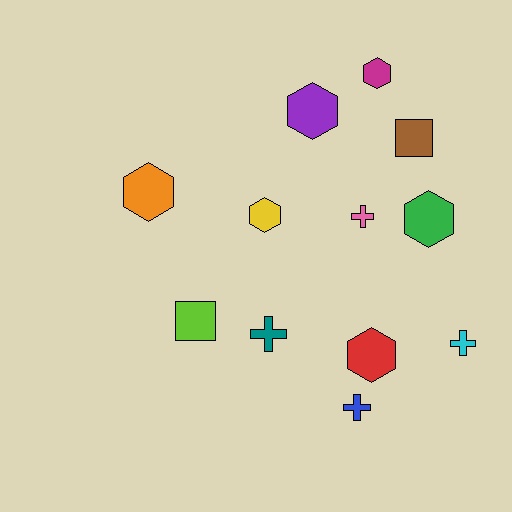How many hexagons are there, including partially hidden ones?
There are 6 hexagons.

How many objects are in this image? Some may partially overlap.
There are 12 objects.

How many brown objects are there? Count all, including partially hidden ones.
There is 1 brown object.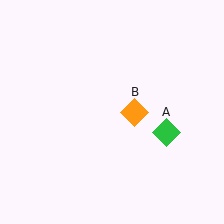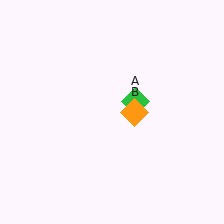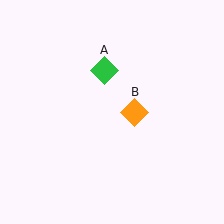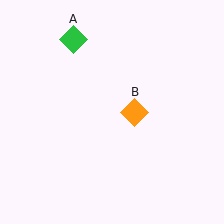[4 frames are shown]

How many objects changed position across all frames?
1 object changed position: green diamond (object A).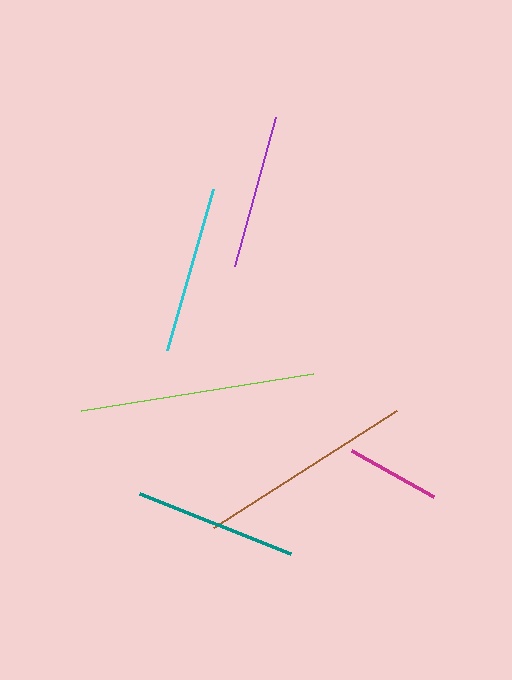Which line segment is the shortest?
The magenta line is the shortest at approximately 93 pixels.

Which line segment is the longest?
The lime line is the longest at approximately 235 pixels.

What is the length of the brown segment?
The brown segment is approximately 217 pixels long.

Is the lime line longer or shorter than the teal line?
The lime line is longer than the teal line.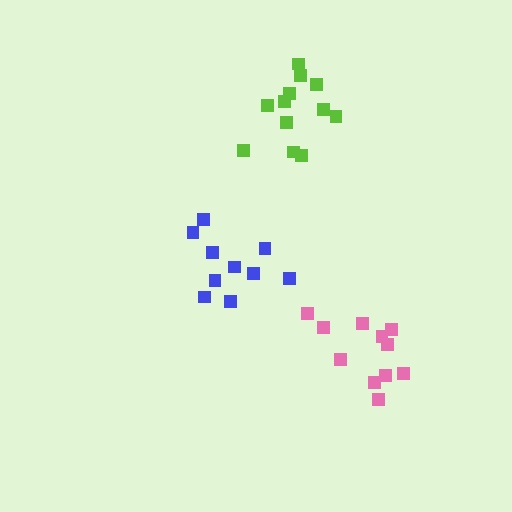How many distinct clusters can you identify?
There are 3 distinct clusters.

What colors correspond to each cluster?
The clusters are colored: pink, blue, lime.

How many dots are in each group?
Group 1: 11 dots, Group 2: 10 dots, Group 3: 12 dots (33 total).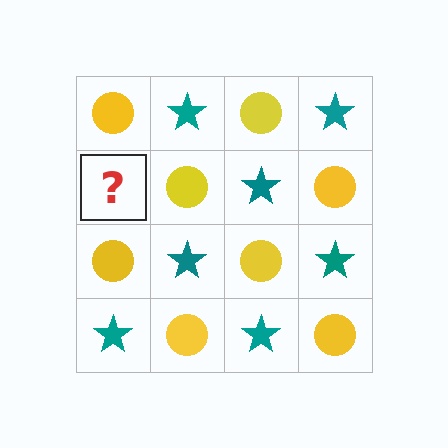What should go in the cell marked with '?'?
The missing cell should contain a teal star.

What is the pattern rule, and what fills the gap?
The rule is that it alternates yellow circle and teal star in a checkerboard pattern. The gap should be filled with a teal star.